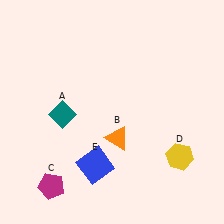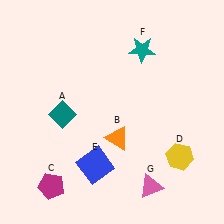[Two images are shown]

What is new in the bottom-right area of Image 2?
A pink triangle (G) was added in the bottom-right area of Image 2.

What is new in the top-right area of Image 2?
A teal star (F) was added in the top-right area of Image 2.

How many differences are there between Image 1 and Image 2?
There are 2 differences between the two images.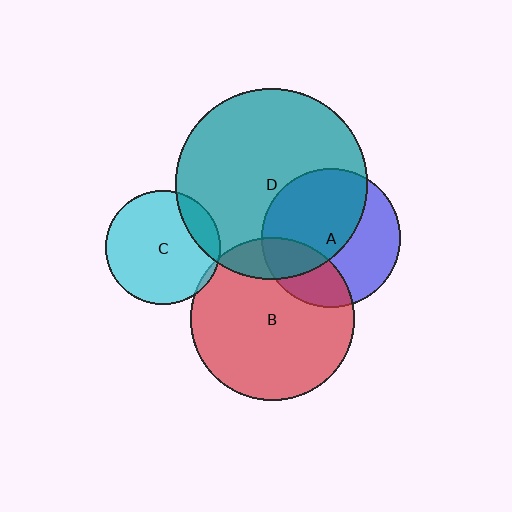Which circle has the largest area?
Circle D (teal).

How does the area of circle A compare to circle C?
Approximately 1.5 times.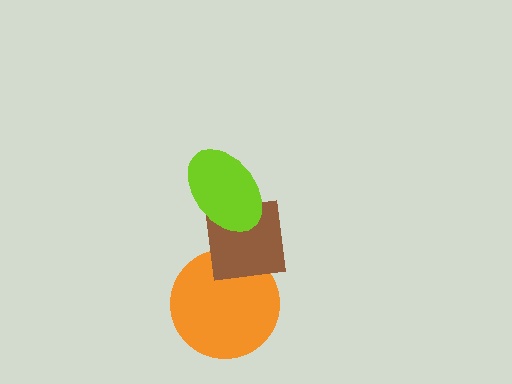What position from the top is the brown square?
The brown square is 2nd from the top.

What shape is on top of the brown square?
The lime ellipse is on top of the brown square.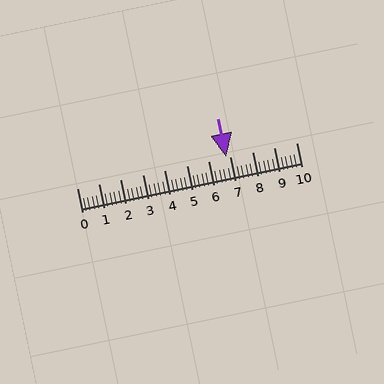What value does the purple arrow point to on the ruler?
The purple arrow points to approximately 6.8.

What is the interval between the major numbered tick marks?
The major tick marks are spaced 1 units apart.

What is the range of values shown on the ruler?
The ruler shows values from 0 to 10.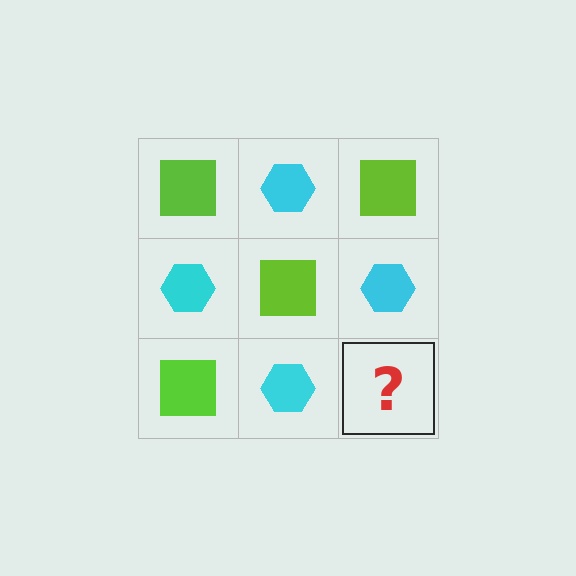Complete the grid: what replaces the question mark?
The question mark should be replaced with a lime square.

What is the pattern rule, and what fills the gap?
The rule is that it alternates lime square and cyan hexagon in a checkerboard pattern. The gap should be filled with a lime square.